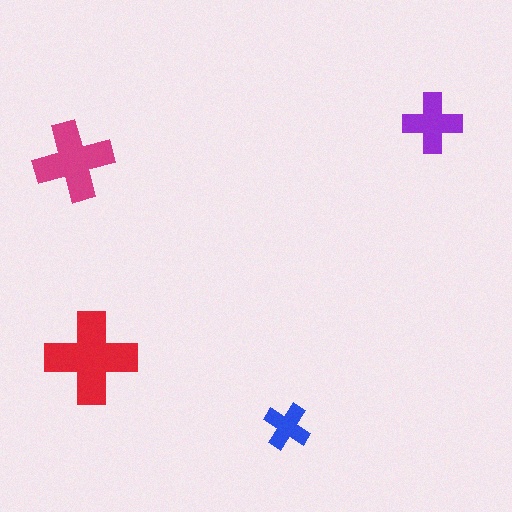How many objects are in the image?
There are 4 objects in the image.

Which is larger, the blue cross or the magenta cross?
The magenta one.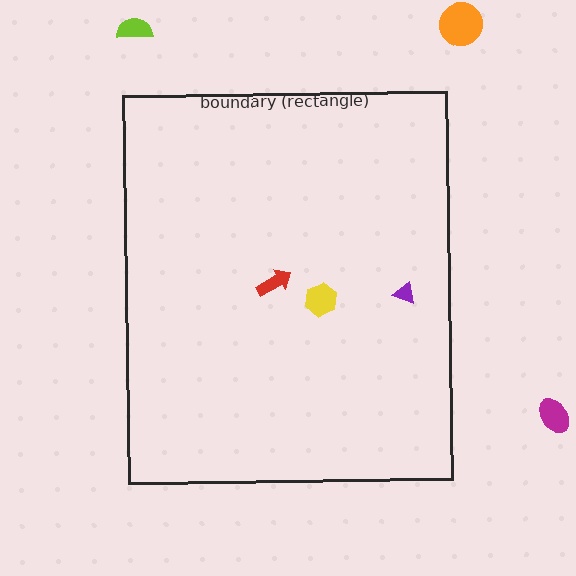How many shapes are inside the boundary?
3 inside, 3 outside.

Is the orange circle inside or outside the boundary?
Outside.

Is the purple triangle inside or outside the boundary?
Inside.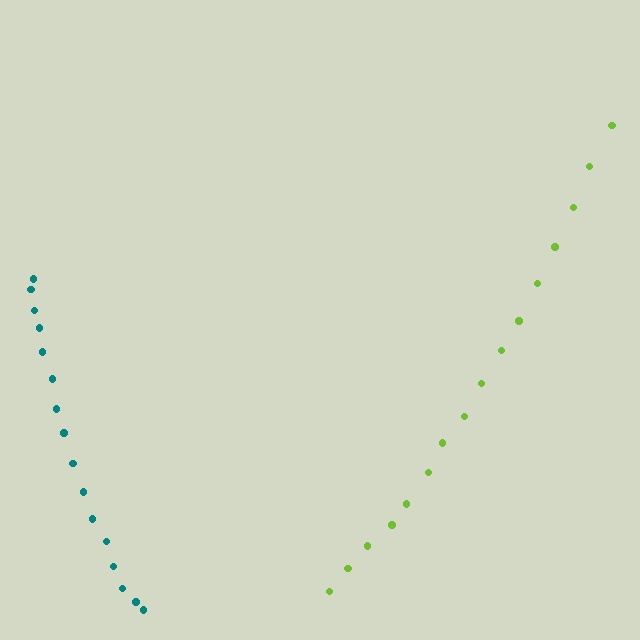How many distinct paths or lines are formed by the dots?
There are 2 distinct paths.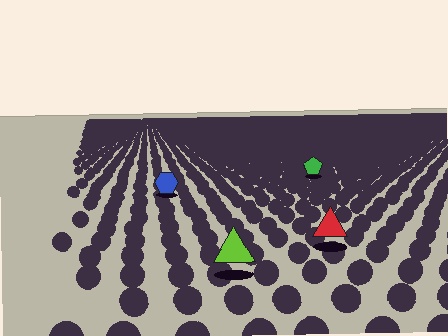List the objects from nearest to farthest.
From nearest to farthest: the lime triangle, the red triangle, the blue hexagon, the green pentagon.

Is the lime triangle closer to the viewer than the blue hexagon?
Yes. The lime triangle is closer — you can tell from the texture gradient: the ground texture is coarser near it.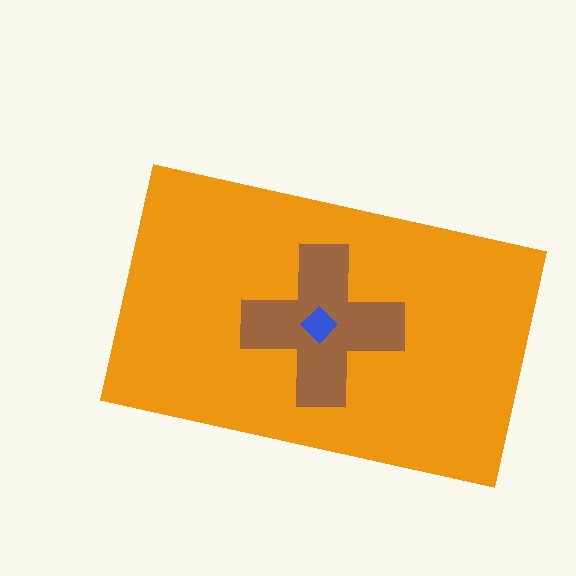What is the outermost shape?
The orange rectangle.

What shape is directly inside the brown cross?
The blue diamond.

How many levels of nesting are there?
3.